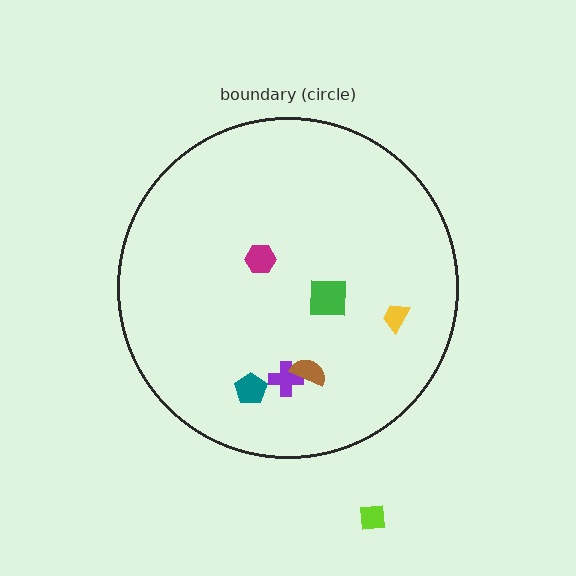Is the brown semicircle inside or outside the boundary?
Inside.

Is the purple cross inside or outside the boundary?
Inside.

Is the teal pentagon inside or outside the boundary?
Inside.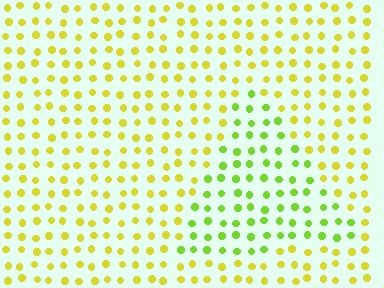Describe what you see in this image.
The image is filled with small yellow elements in a uniform arrangement. A triangle-shaped region is visible where the elements are tinted to a slightly different hue, forming a subtle color boundary.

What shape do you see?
I see a triangle.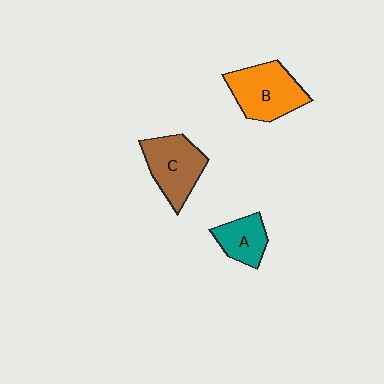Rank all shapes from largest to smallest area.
From largest to smallest: B (orange), C (brown), A (teal).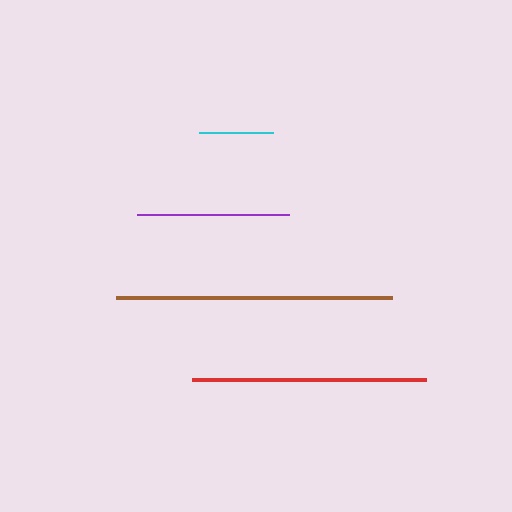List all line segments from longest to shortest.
From longest to shortest: brown, red, purple, cyan.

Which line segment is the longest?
The brown line is the longest at approximately 276 pixels.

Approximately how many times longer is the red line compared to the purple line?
The red line is approximately 1.5 times the length of the purple line.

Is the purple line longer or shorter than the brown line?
The brown line is longer than the purple line.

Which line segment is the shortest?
The cyan line is the shortest at approximately 74 pixels.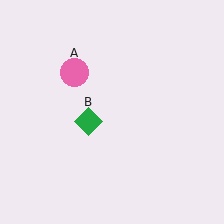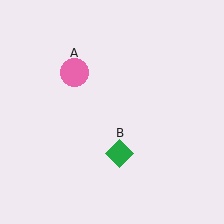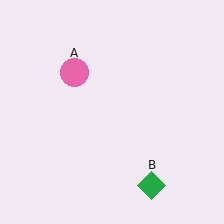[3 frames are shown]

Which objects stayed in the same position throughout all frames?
Pink circle (object A) remained stationary.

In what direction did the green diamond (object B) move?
The green diamond (object B) moved down and to the right.